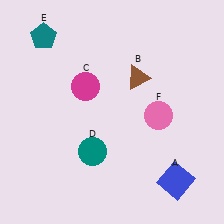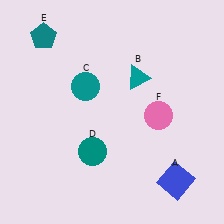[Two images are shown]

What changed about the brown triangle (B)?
In Image 1, B is brown. In Image 2, it changed to teal.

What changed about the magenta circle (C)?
In Image 1, C is magenta. In Image 2, it changed to teal.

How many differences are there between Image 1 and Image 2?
There are 2 differences between the two images.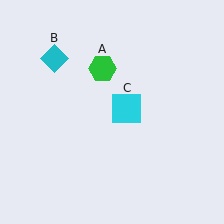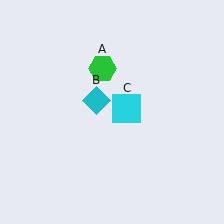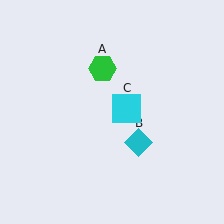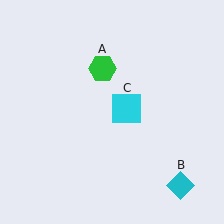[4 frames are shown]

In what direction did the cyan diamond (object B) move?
The cyan diamond (object B) moved down and to the right.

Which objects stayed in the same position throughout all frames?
Green hexagon (object A) and cyan square (object C) remained stationary.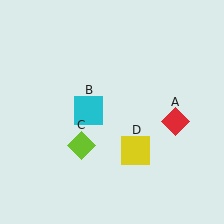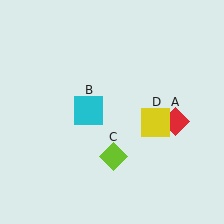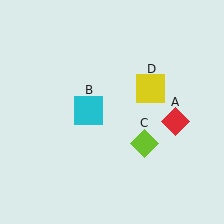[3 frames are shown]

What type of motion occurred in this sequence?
The lime diamond (object C), yellow square (object D) rotated counterclockwise around the center of the scene.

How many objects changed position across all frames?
2 objects changed position: lime diamond (object C), yellow square (object D).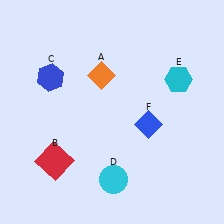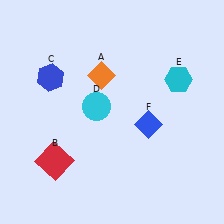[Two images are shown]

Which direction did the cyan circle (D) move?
The cyan circle (D) moved up.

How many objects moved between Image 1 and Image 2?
1 object moved between the two images.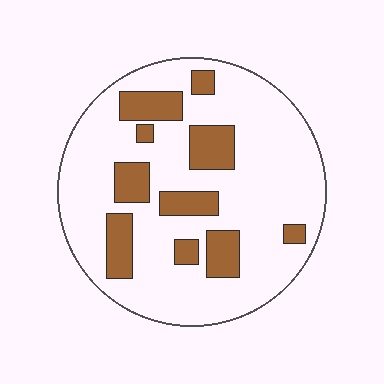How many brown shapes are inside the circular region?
10.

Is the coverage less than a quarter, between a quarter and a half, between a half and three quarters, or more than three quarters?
Less than a quarter.